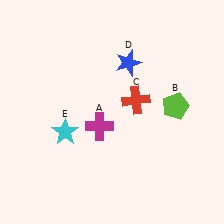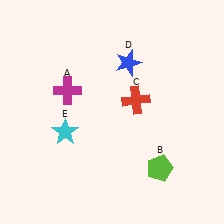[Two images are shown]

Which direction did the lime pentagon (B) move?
The lime pentagon (B) moved down.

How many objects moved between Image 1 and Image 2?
2 objects moved between the two images.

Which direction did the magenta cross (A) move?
The magenta cross (A) moved up.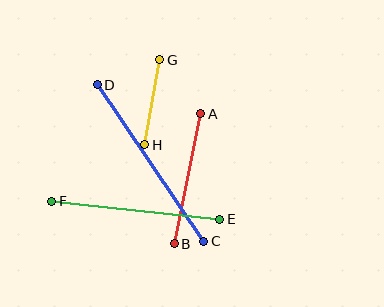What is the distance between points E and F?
The distance is approximately 169 pixels.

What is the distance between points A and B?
The distance is approximately 133 pixels.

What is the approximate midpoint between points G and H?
The midpoint is at approximately (152, 102) pixels.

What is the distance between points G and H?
The distance is approximately 86 pixels.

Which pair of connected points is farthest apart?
Points C and D are farthest apart.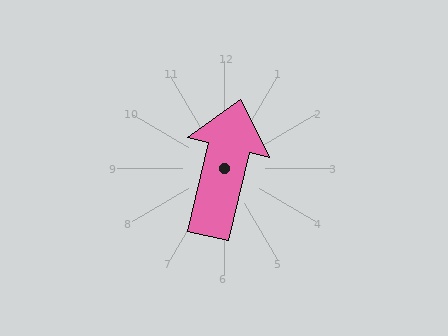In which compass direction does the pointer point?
North.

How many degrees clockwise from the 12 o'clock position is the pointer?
Approximately 13 degrees.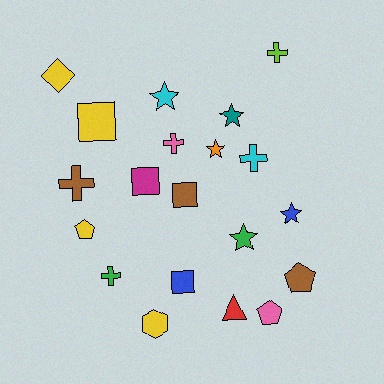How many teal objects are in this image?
There is 1 teal object.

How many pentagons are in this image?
There are 3 pentagons.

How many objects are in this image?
There are 20 objects.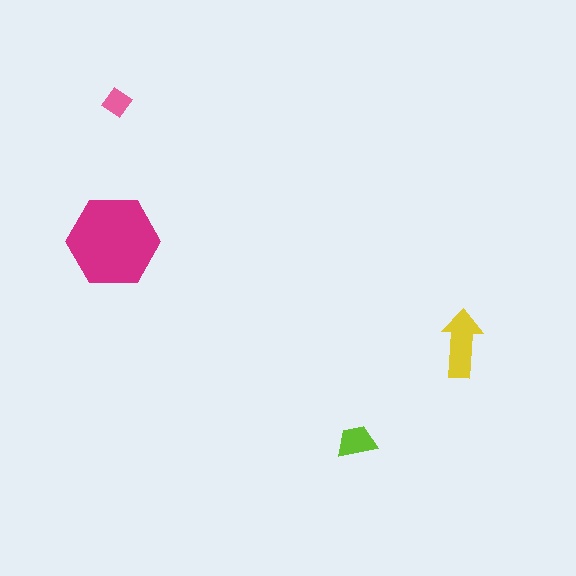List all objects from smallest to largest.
The pink diamond, the lime trapezoid, the yellow arrow, the magenta hexagon.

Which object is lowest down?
The lime trapezoid is bottommost.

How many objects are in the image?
There are 4 objects in the image.